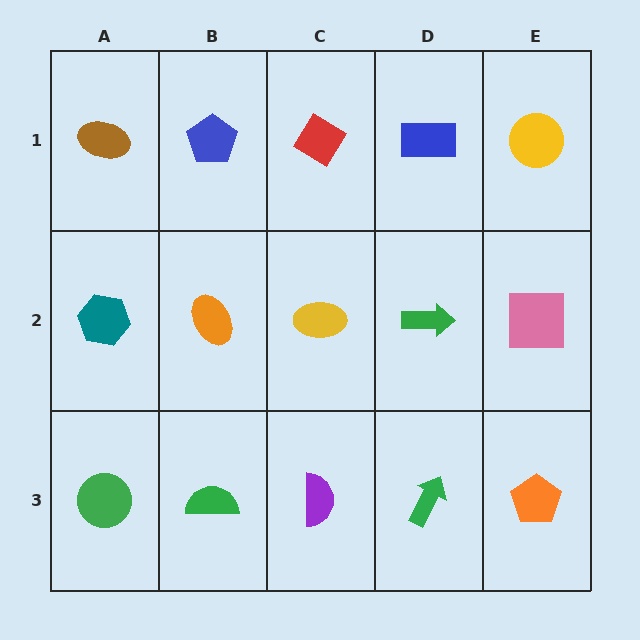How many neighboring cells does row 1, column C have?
3.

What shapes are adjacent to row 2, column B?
A blue pentagon (row 1, column B), a green semicircle (row 3, column B), a teal hexagon (row 2, column A), a yellow ellipse (row 2, column C).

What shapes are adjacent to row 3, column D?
A green arrow (row 2, column D), a purple semicircle (row 3, column C), an orange pentagon (row 3, column E).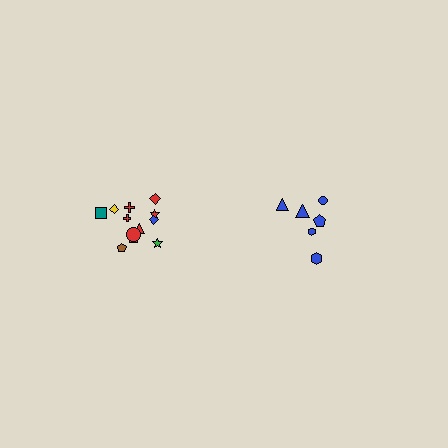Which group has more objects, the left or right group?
The left group.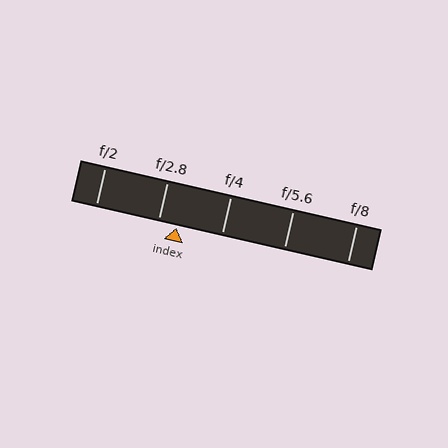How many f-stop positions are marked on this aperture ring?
There are 5 f-stop positions marked.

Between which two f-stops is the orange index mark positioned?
The index mark is between f/2.8 and f/4.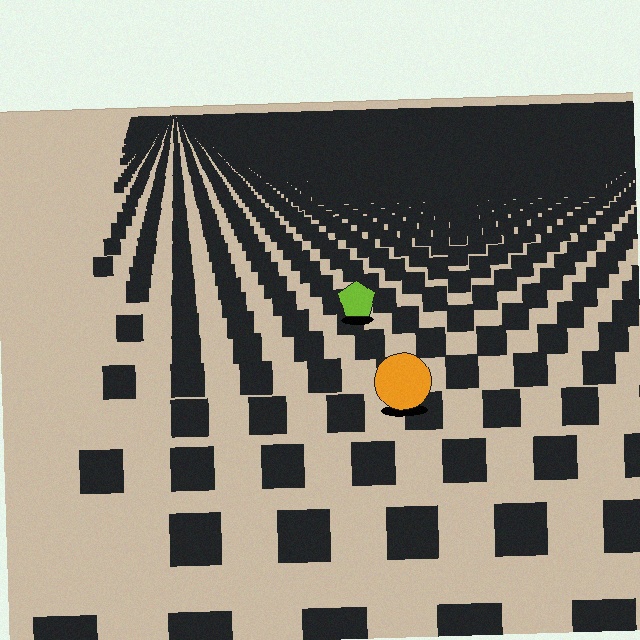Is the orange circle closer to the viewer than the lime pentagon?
Yes. The orange circle is closer — you can tell from the texture gradient: the ground texture is coarser near it.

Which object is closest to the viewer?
The orange circle is closest. The texture marks near it are larger and more spread out.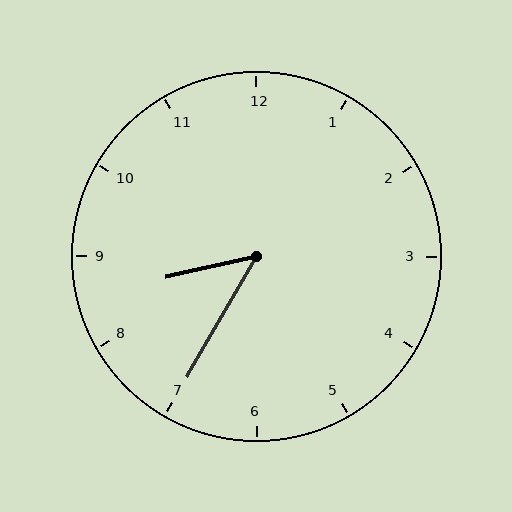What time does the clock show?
8:35.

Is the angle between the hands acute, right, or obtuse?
It is acute.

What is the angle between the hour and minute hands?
Approximately 48 degrees.